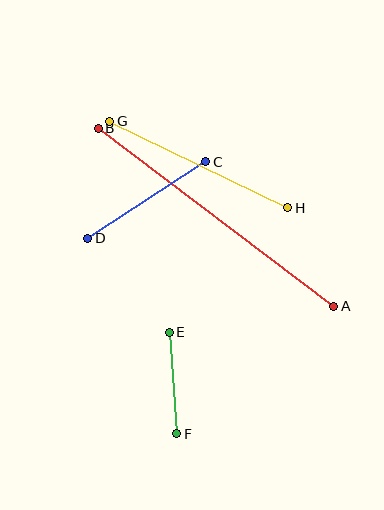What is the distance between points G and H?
The distance is approximately 198 pixels.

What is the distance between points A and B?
The distance is approximately 295 pixels.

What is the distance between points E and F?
The distance is approximately 102 pixels.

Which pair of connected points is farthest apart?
Points A and B are farthest apart.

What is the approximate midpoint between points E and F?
The midpoint is at approximately (173, 383) pixels.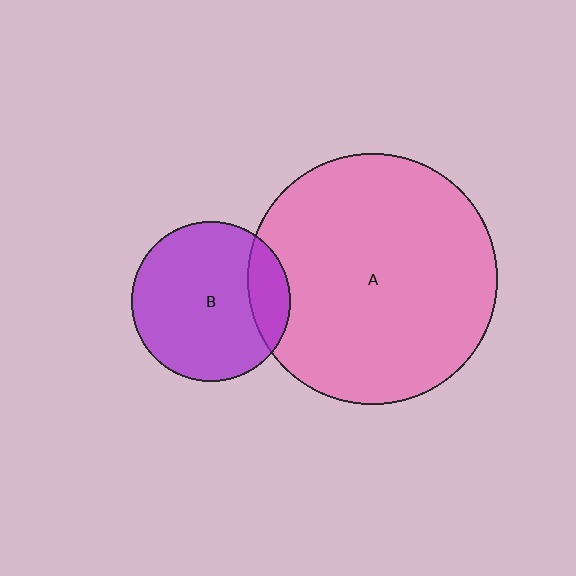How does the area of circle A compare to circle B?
Approximately 2.5 times.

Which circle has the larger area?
Circle A (pink).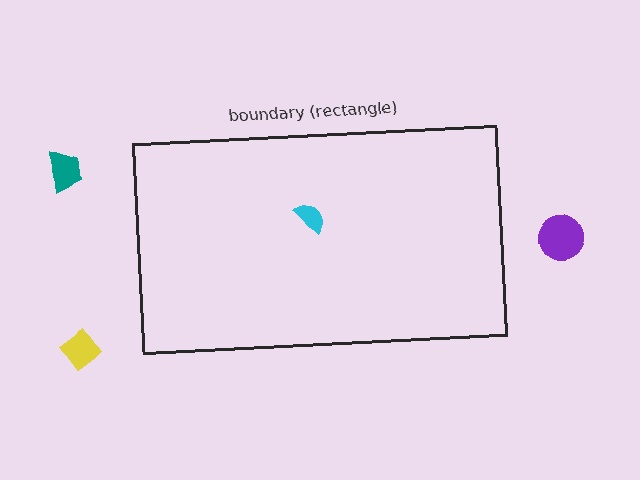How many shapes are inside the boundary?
1 inside, 3 outside.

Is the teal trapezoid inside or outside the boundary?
Outside.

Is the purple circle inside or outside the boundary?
Outside.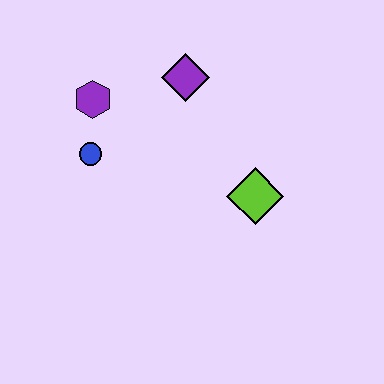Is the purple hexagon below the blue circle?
No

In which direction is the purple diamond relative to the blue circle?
The purple diamond is to the right of the blue circle.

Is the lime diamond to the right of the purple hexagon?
Yes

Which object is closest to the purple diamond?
The purple hexagon is closest to the purple diamond.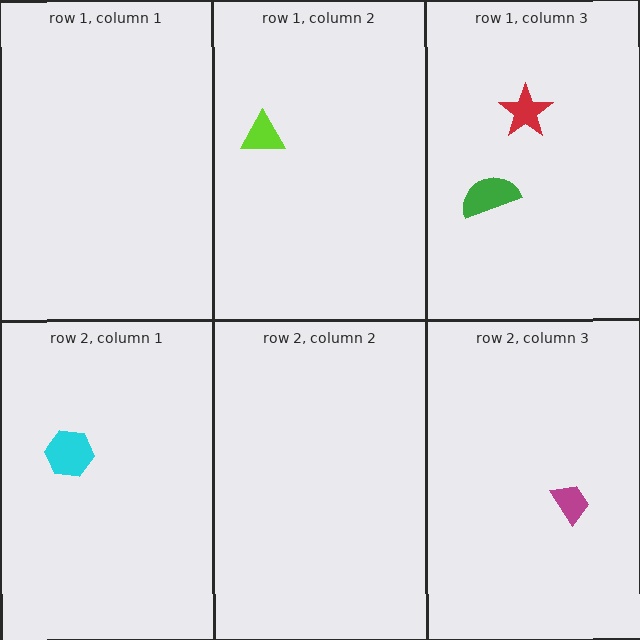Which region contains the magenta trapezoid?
The row 2, column 3 region.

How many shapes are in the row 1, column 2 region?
1.